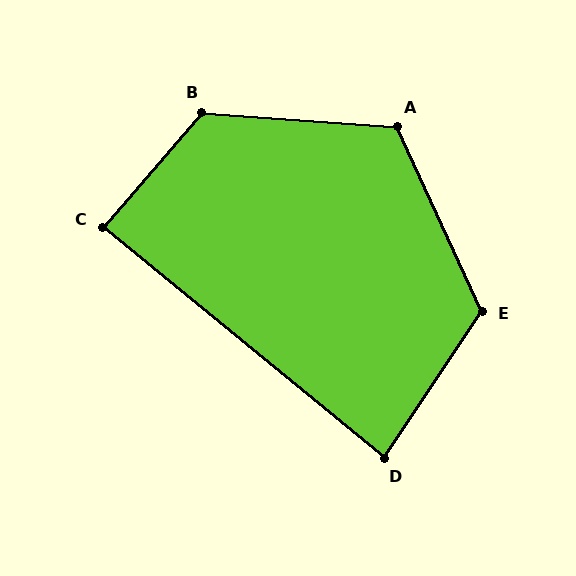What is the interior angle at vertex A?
Approximately 118 degrees (obtuse).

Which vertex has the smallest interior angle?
D, at approximately 84 degrees.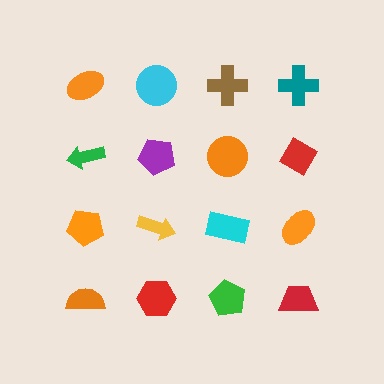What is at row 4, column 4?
A red trapezoid.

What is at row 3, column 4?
An orange ellipse.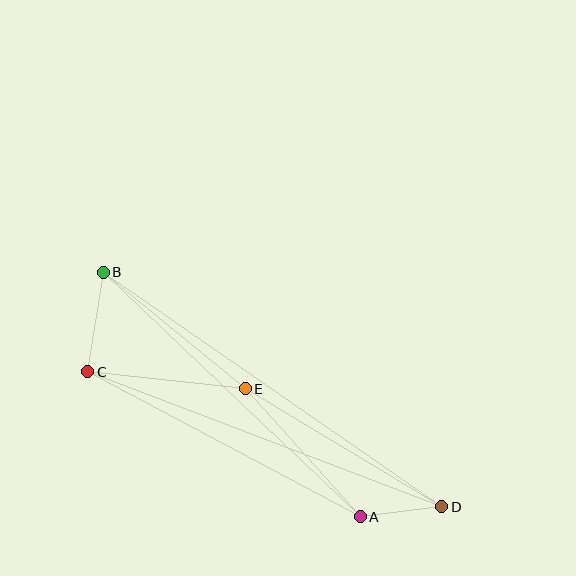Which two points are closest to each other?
Points A and D are closest to each other.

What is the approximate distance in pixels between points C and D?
The distance between C and D is approximately 379 pixels.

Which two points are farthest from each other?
Points B and D are farthest from each other.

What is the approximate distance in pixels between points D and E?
The distance between D and E is approximately 229 pixels.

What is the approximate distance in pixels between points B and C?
The distance between B and C is approximately 101 pixels.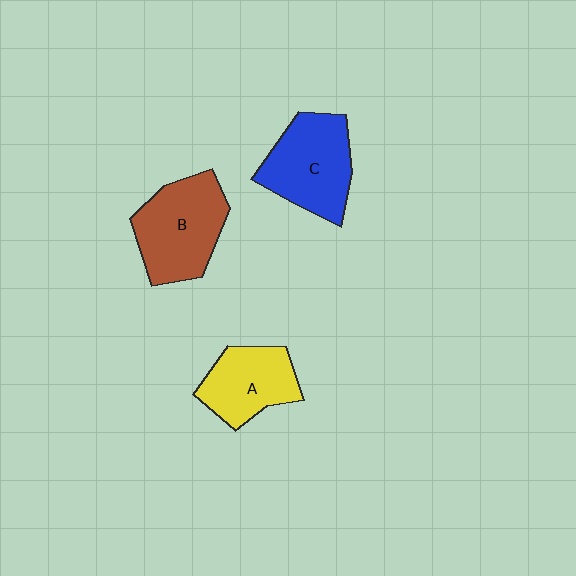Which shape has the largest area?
Shape B (brown).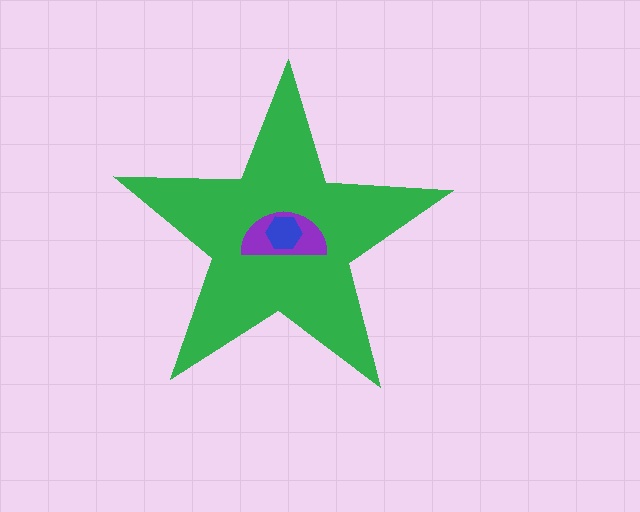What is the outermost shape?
The green star.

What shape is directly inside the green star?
The purple semicircle.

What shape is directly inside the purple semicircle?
The blue hexagon.